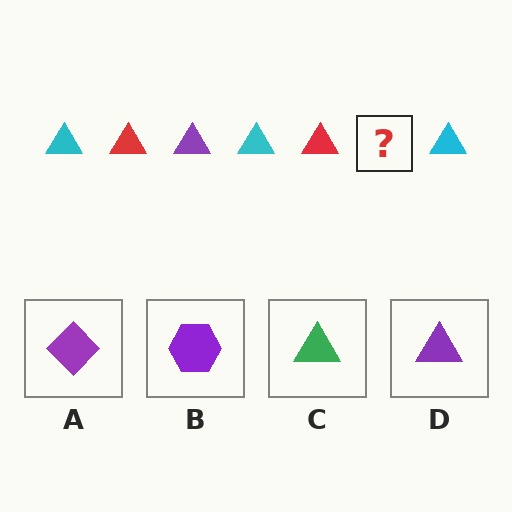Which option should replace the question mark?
Option D.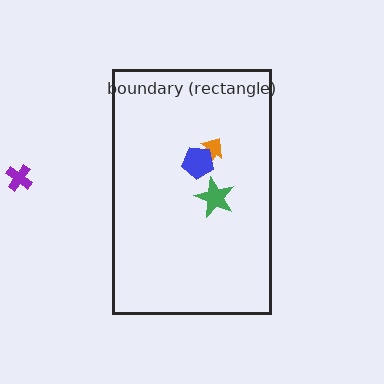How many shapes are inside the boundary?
3 inside, 1 outside.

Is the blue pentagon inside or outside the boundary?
Inside.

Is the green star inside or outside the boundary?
Inside.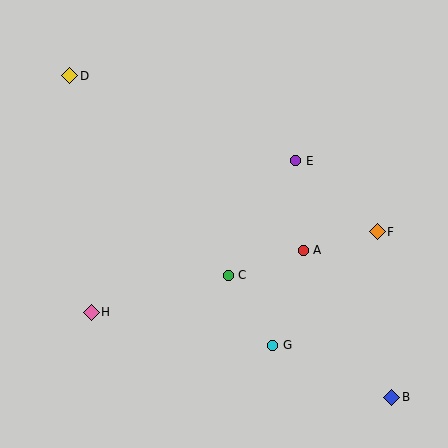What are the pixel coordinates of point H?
Point H is at (91, 312).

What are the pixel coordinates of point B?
Point B is at (392, 397).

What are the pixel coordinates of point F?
Point F is at (377, 232).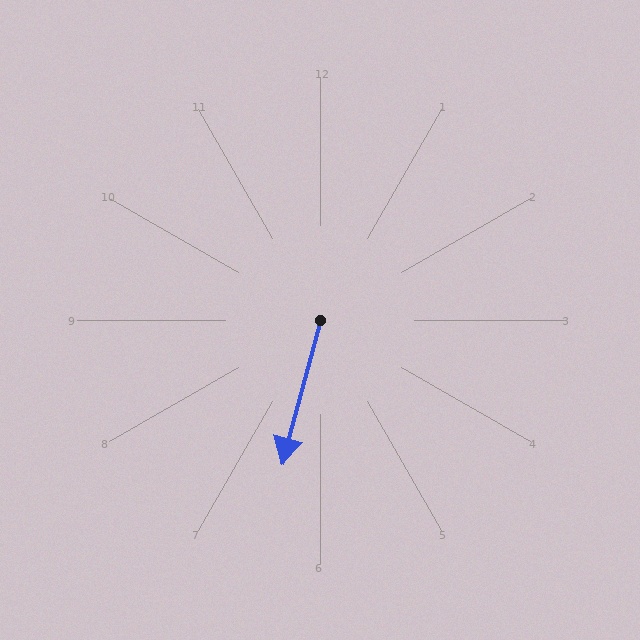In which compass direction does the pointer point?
South.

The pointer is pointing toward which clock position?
Roughly 7 o'clock.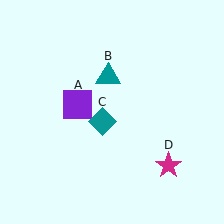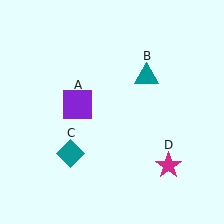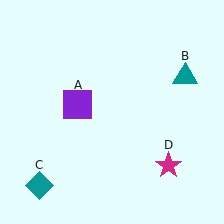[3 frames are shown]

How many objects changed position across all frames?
2 objects changed position: teal triangle (object B), teal diamond (object C).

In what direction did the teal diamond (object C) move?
The teal diamond (object C) moved down and to the left.